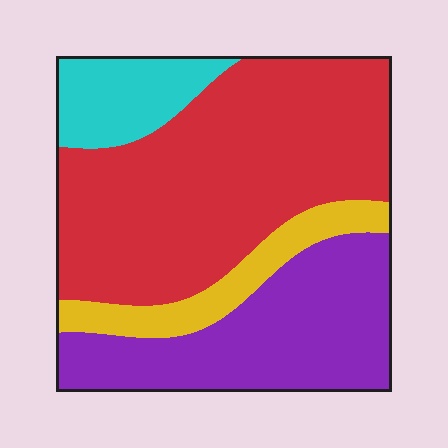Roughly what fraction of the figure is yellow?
Yellow takes up about one tenth (1/10) of the figure.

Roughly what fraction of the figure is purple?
Purple covers around 30% of the figure.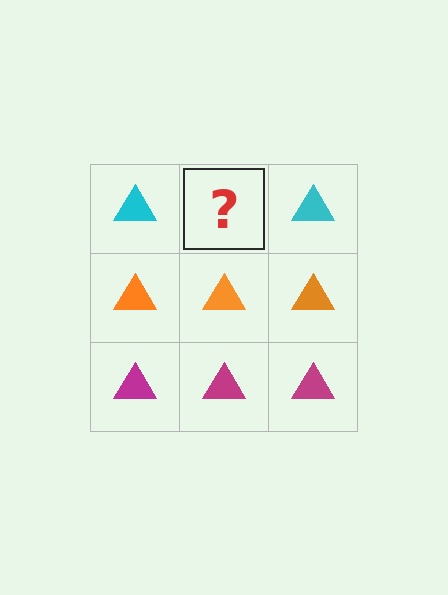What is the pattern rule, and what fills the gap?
The rule is that each row has a consistent color. The gap should be filled with a cyan triangle.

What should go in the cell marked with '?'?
The missing cell should contain a cyan triangle.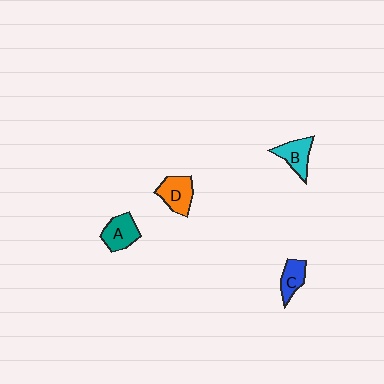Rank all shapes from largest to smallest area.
From largest to smallest: D (orange), A (teal), B (cyan), C (blue).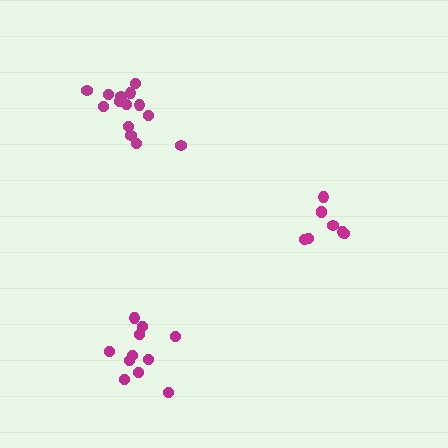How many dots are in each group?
Group 1: 11 dots, Group 2: 8 dots, Group 3: 14 dots (33 total).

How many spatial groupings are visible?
There are 3 spatial groupings.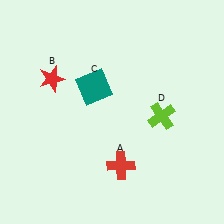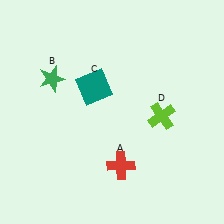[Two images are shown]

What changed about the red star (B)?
In Image 1, B is red. In Image 2, it changed to green.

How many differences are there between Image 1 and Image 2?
There is 1 difference between the two images.